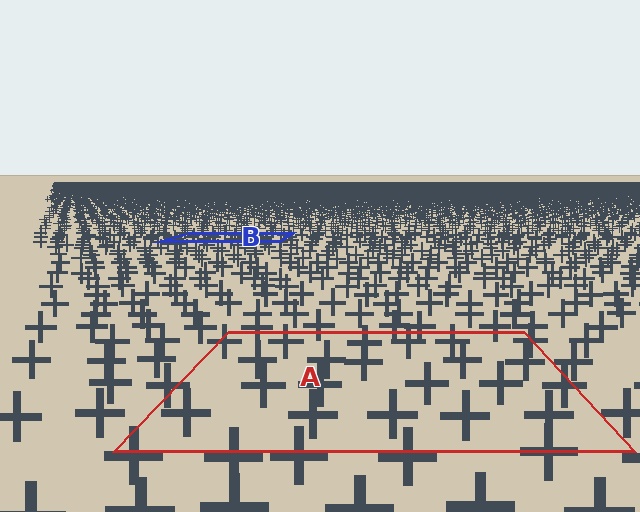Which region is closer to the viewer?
Region A is closer. The texture elements there are larger and more spread out.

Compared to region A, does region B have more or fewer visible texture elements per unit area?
Region B has more texture elements per unit area — they are packed more densely because it is farther away.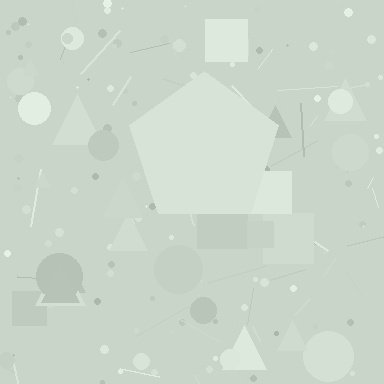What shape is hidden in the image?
A pentagon is hidden in the image.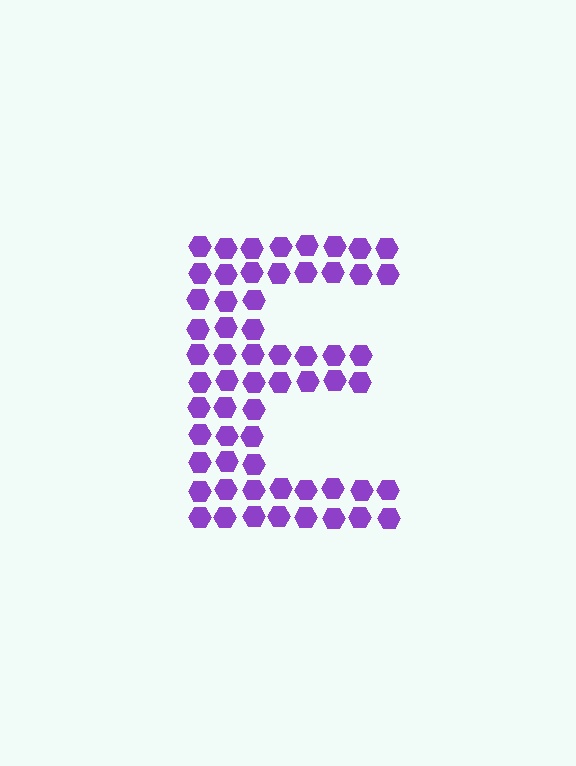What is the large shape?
The large shape is the letter E.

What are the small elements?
The small elements are hexagons.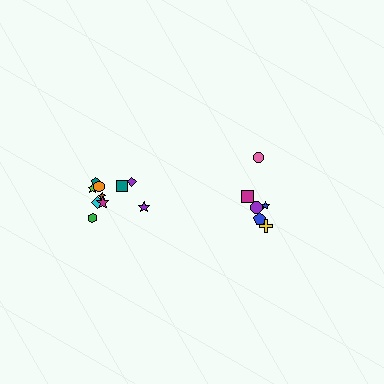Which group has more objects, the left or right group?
The left group.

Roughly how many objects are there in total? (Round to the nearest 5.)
Roughly 15 objects in total.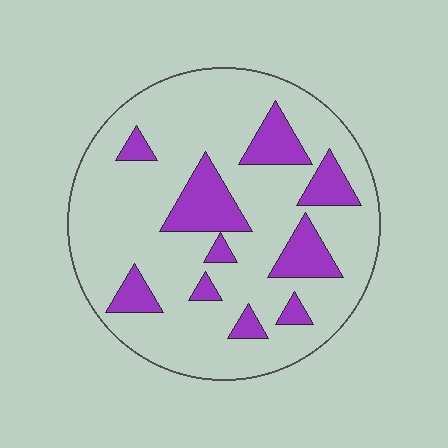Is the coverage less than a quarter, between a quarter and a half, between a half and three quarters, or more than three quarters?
Less than a quarter.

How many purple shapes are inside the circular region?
10.